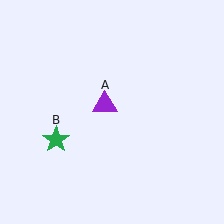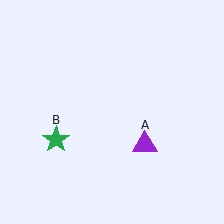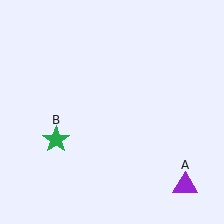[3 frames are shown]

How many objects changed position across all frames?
1 object changed position: purple triangle (object A).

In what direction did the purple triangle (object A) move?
The purple triangle (object A) moved down and to the right.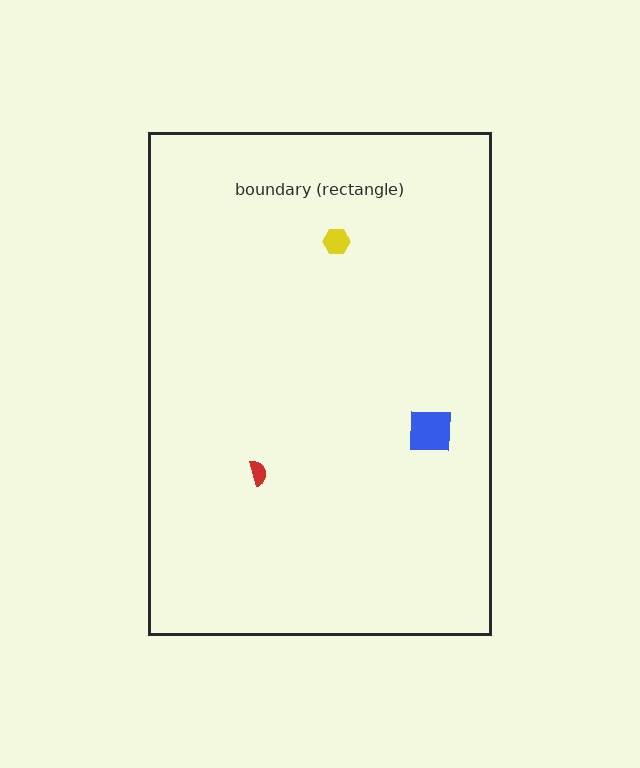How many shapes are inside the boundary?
3 inside, 0 outside.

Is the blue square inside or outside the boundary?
Inside.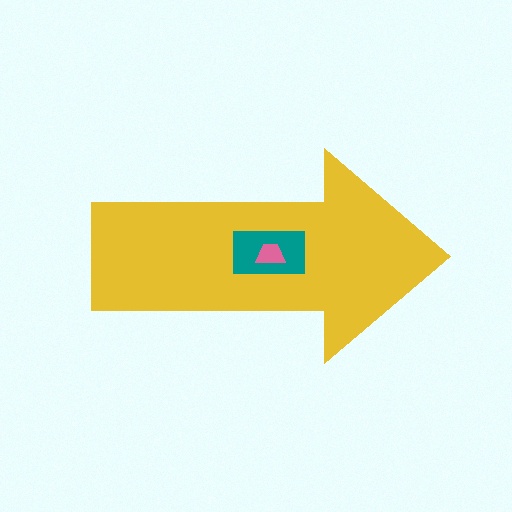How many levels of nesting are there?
3.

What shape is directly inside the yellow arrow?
The teal rectangle.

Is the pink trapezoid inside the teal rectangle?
Yes.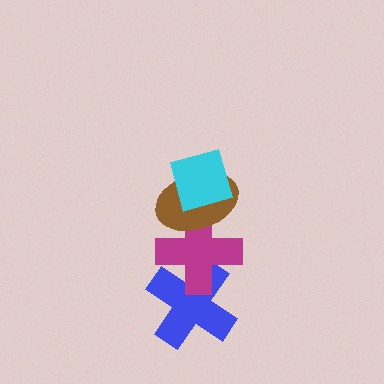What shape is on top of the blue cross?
The magenta cross is on top of the blue cross.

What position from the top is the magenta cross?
The magenta cross is 3rd from the top.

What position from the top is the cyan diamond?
The cyan diamond is 1st from the top.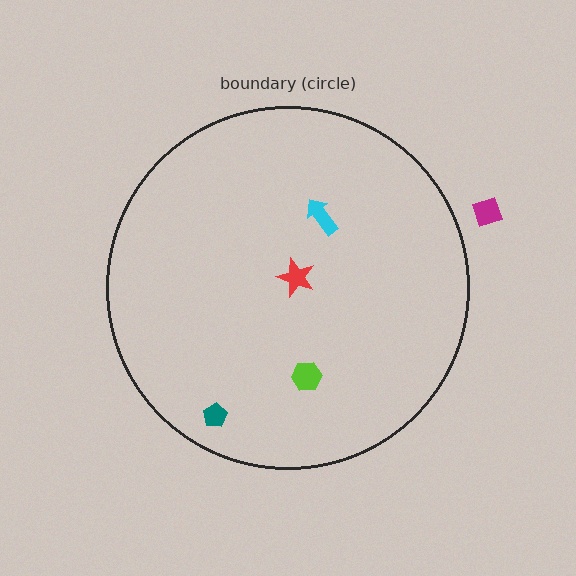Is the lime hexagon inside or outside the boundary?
Inside.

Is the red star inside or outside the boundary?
Inside.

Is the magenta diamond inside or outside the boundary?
Outside.